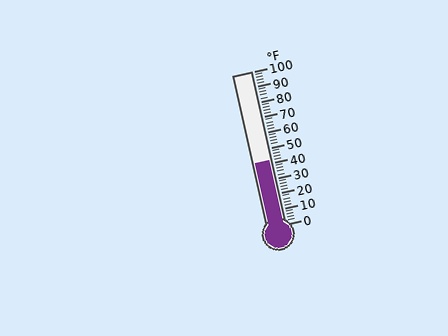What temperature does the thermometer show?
The thermometer shows approximately 42°F.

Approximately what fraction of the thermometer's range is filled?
The thermometer is filled to approximately 40% of its range.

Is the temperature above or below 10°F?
The temperature is above 10°F.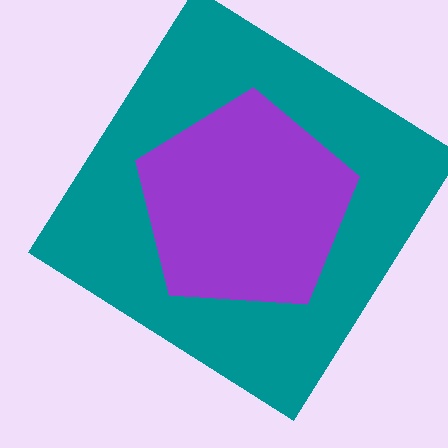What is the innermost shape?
The purple pentagon.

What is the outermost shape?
The teal diamond.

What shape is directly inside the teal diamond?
The purple pentagon.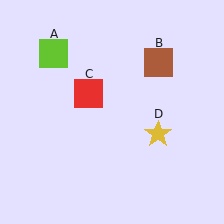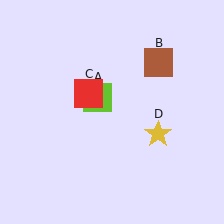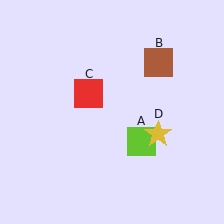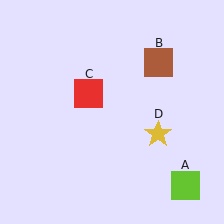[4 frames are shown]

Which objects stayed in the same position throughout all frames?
Brown square (object B) and red square (object C) and yellow star (object D) remained stationary.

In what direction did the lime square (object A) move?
The lime square (object A) moved down and to the right.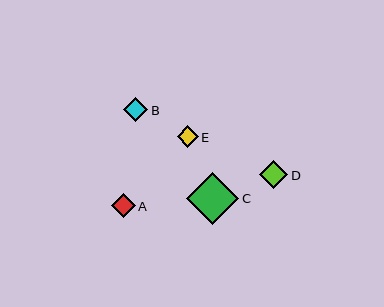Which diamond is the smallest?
Diamond E is the smallest with a size of approximately 21 pixels.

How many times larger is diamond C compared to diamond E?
Diamond C is approximately 2.5 times the size of diamond E.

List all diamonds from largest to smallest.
From largest to smallest: C, D, B, A, E.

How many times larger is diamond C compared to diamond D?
Diamond C is approximately 1.9 times the size of diamond D.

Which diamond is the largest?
Diamond C is the largest with a size of approximately 53 pixels.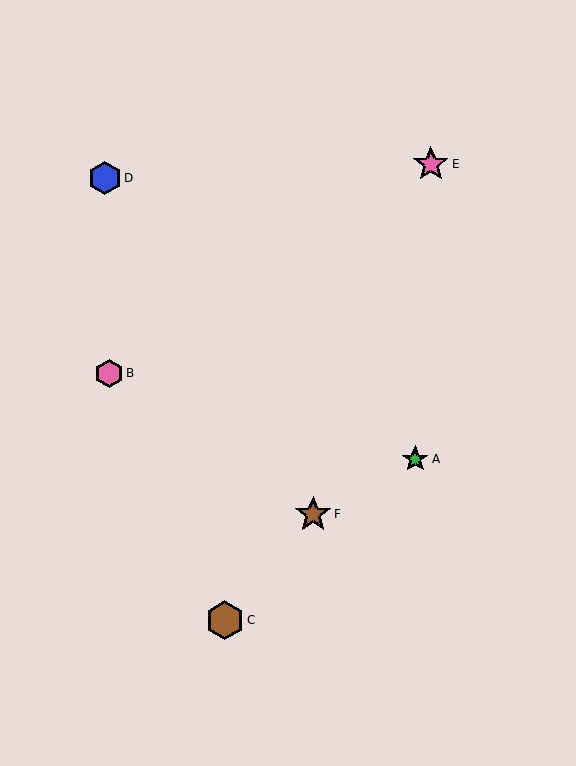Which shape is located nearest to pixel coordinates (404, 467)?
The green star (labeled A) at (415, 459) is nearest to that location.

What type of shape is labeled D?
Shape D is a blue hexagon.